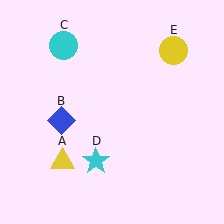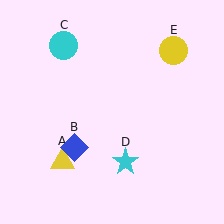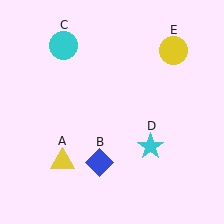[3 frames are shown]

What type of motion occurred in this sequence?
The blue diamond (object B), cyan star (object D) rotated counterclockwise around the center of the scene.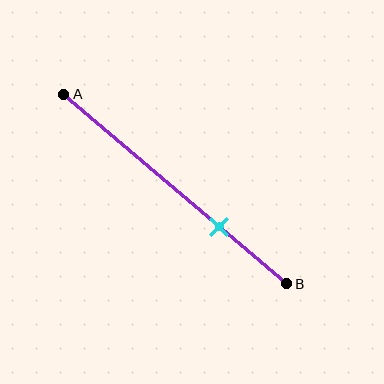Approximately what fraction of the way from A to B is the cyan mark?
The cyan mark is approximately 70% of the way from A to B.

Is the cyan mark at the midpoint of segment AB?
No, the mark is at about 70% from A, not at the 50% midpoint.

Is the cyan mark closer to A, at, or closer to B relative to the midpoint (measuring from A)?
The cyan mark is closer to point B than the midpoint of segment AB.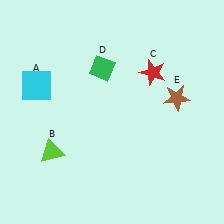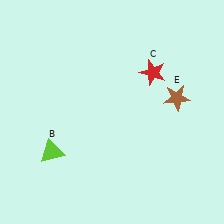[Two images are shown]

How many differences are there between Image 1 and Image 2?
There are 2 differences between the two images.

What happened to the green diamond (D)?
The green diamond (D) was removed in Image 2. It was in the top-left area of Image 1.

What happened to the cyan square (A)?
The cyan square (A) was removed in Image 2. It was in the top-left area of Image 1.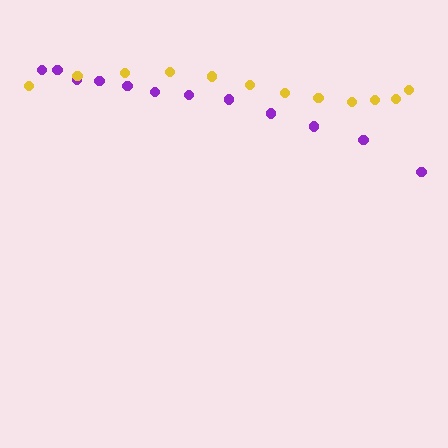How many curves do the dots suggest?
There are 2 distinct paths.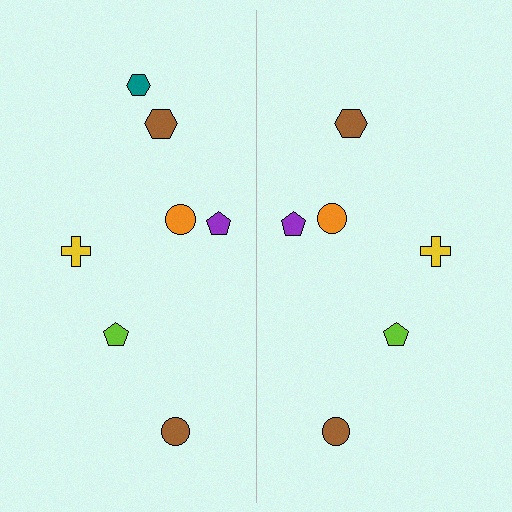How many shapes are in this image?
There are 13 shapes in this image.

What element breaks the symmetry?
A teal hexagon is missing from the right side.